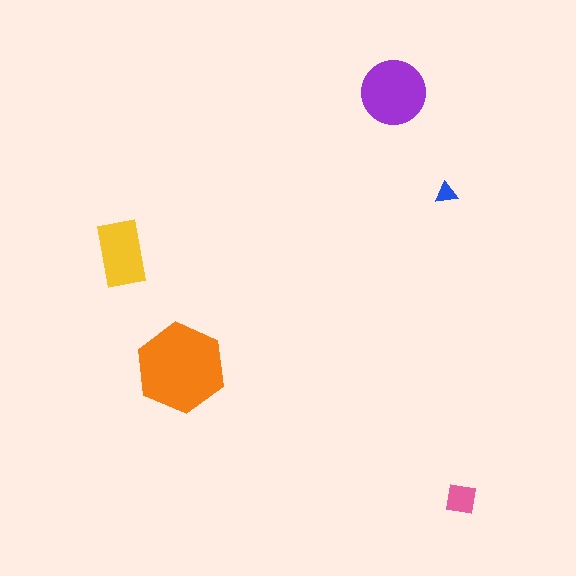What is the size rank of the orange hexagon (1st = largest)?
1st.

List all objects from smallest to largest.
The blue triangle, the pink square, the yellow rectangle, the purple circle, the orange hexagon.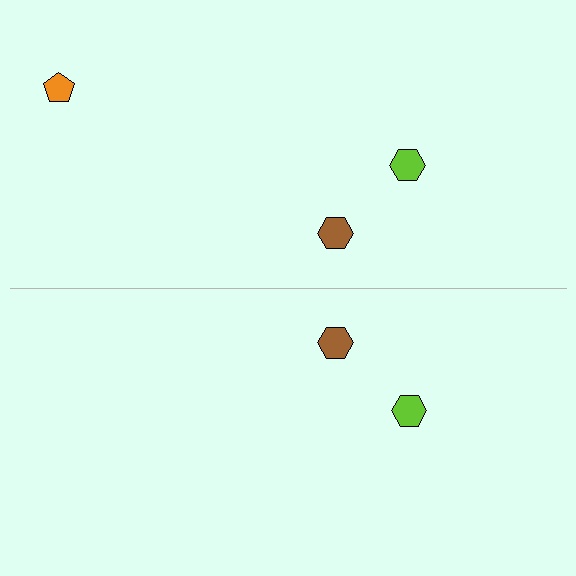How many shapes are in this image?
There are 5 shapes in this image.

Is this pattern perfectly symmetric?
No, the pattern is not perfectly symmetric. A orange pentagon is missing from the bottom side.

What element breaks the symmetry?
A orange pentagon is missing from the bottom side.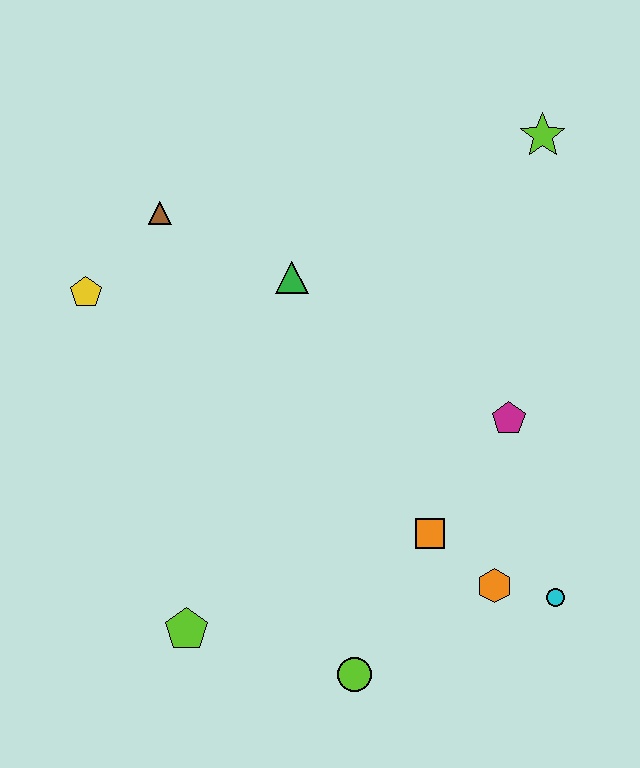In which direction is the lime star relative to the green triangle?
The lime star is to the right of the green triangle.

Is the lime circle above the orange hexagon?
No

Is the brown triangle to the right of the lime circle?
No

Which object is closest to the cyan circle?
The orange hexagon is closest to the cyan circle.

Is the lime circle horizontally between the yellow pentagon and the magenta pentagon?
Yes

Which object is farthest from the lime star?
The lime pentagon is farthest from the lime star.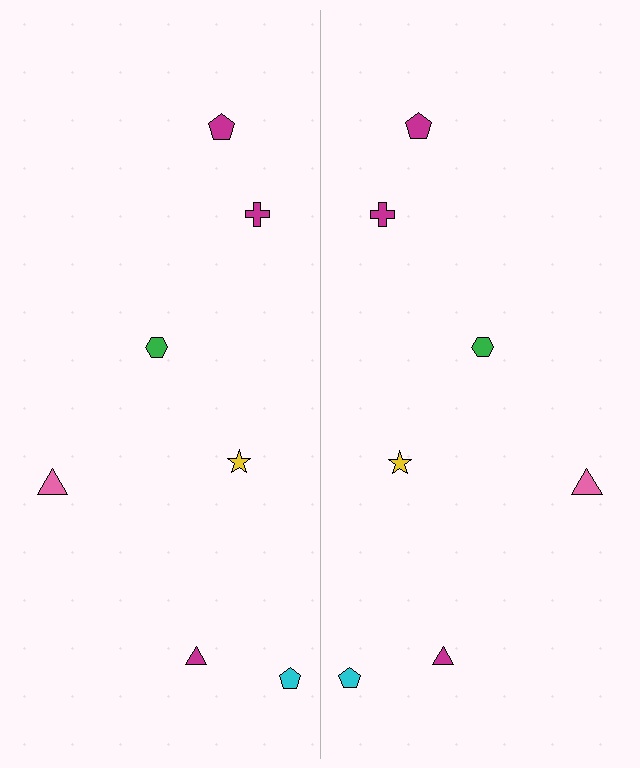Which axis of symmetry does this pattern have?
The pattern has a vertical axis of symmetry running through the center of the image.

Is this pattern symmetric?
Yes, this pattern has bilateral (reflection) symmetry.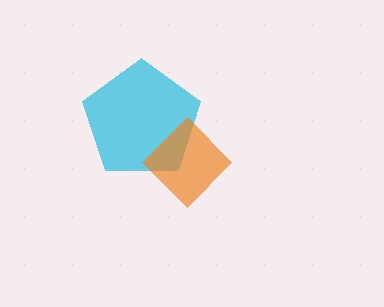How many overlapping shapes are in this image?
There are 2 overlapping shapes in the image.